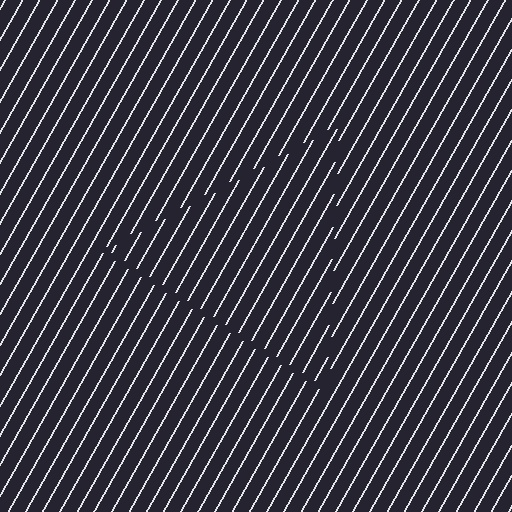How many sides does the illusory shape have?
3 sides — the line-ends trace a triangle.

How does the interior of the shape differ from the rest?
The interior of the shape contains the same grating, shifted by half a period — the contour is defined by the phase discontinuity where line-ends from the inner and outer gratings abut.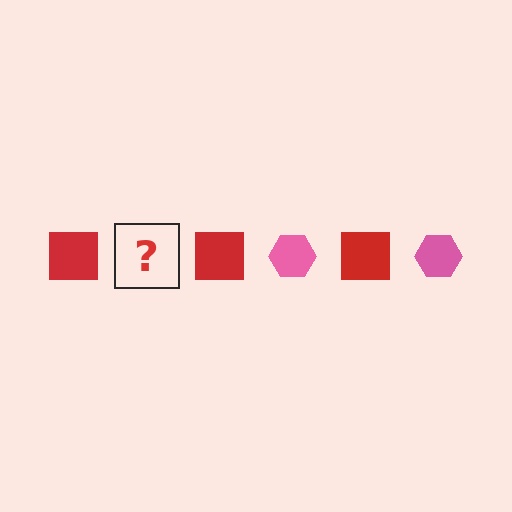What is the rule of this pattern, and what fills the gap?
The rule is that the pattern alternates between red square and pink hexagon. The gap should be filled with a pink hexagon.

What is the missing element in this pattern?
The missing element is a pink hexagon.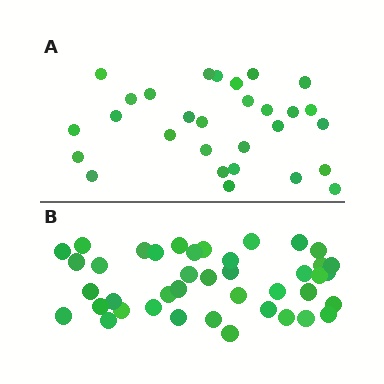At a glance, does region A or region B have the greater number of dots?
Region B (the bottom region) has more dots.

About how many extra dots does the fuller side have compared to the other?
Region B has roughly 12 or so more dots than region A.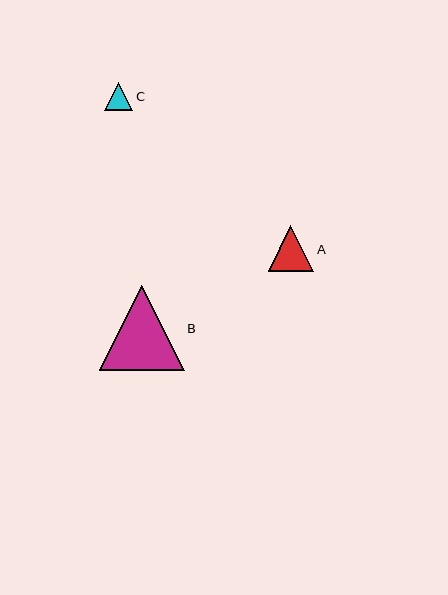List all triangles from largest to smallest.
From largest to smallest: B, A, C.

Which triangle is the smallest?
Triangle C is the smallest with a size of approximately 28 pixels.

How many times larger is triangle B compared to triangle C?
Triangle B is approximately 3.0 times the size of triangle C.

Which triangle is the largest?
Triangle B is the largest with a size of approximately 85 pixels.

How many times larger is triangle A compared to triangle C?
Triangle A is approximately 1.6 times the size of triangle C.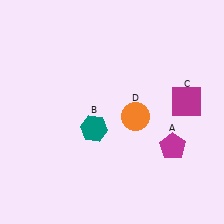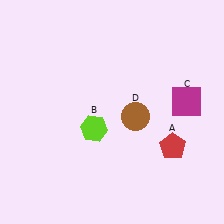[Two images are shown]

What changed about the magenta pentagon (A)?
In Image 1, A is magenta. In Image 2, it changed to red.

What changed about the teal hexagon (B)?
In Image 1, B is teal. In Image 2, it changed to lime.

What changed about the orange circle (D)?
In Image 1, D is orange. In Image 2, it changed to brown.